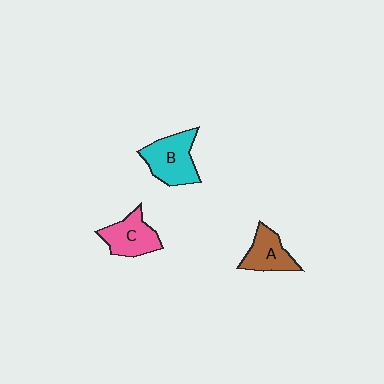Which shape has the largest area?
Shape B (cyan).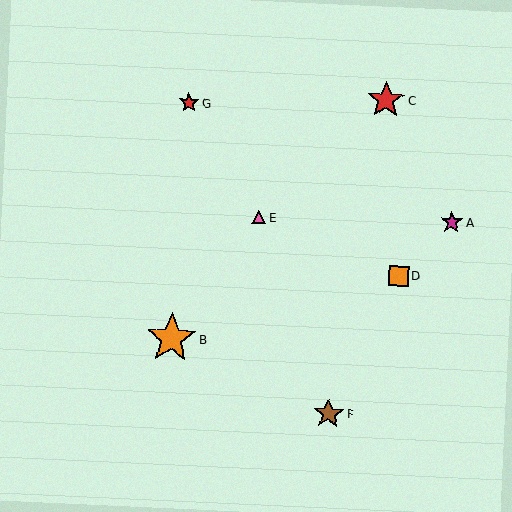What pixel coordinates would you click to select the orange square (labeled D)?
Click at (398, 276) to select the orange square D.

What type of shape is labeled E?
Shape E is a pink triangle.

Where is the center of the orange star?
The center of the orange star is at (171, 338).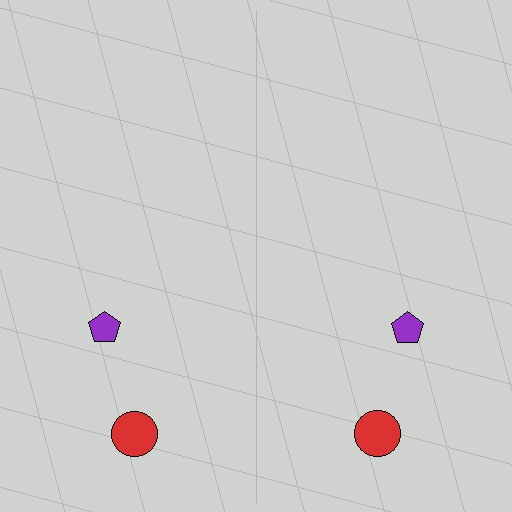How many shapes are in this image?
There are 4 shapes in this image.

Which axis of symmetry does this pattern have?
The pattern has a vertical axis of symmetry running through the center of the image.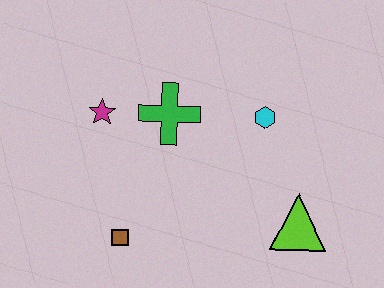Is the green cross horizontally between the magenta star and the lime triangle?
Yes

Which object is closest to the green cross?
The magenta star is closest to the green cross.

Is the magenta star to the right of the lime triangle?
No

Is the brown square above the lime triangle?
No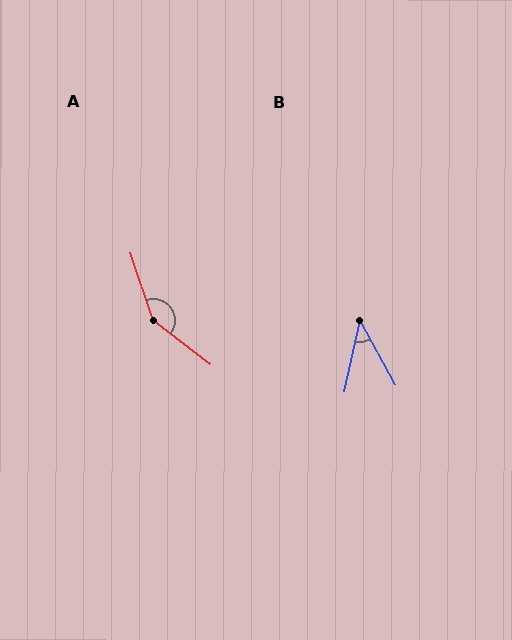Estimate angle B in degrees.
Approximately 41 degrees.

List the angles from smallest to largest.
B (41°), A (146°).